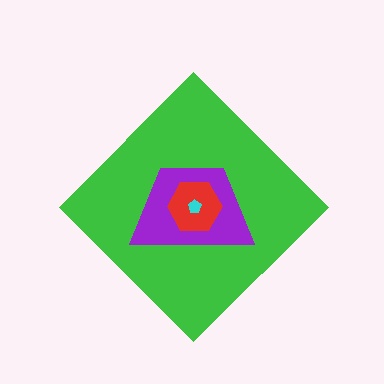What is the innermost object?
The cyan pentagon.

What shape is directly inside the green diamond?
The purple trapezoid.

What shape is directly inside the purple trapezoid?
The red hexagon.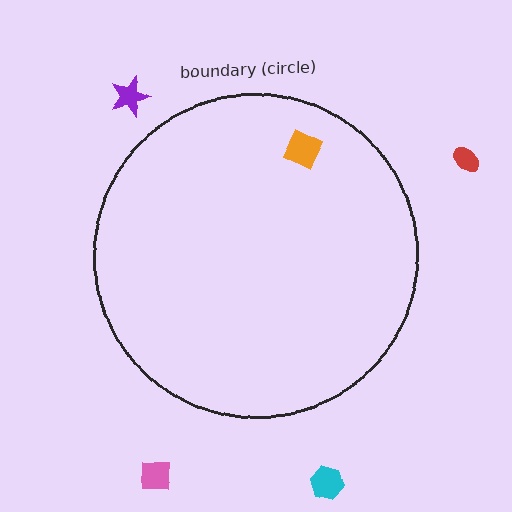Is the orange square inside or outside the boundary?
Inside.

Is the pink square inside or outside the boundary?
Outside.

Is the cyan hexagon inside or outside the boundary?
Outside.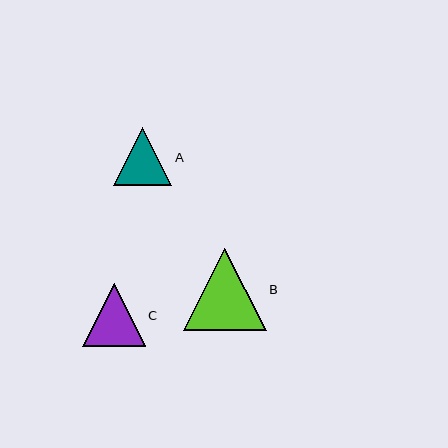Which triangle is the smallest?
Triangle A is the smallest with a size of approximately 59 pixels.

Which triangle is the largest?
Triangle B is the largest with a size of approximately 82 pixels.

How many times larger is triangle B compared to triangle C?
Triangle B is approximately 1.3 times the size of triangle C.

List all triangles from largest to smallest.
From largest to smallest: B, C, A.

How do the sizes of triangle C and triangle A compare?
Triangle C and triangle A are approximately the same size.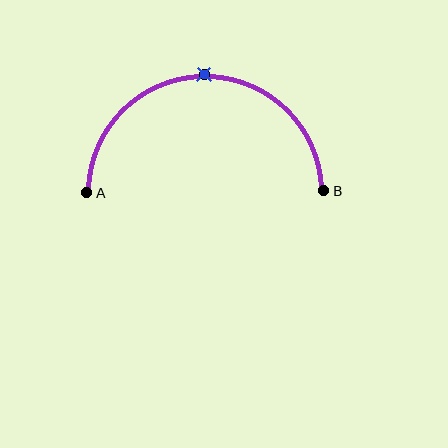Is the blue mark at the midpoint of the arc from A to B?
Yes. The blue mark lies on the arc at equal arc-length from both A and B — it is the arc midpoint.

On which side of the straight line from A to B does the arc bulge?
The arc bulges above the straight line connecting A and B.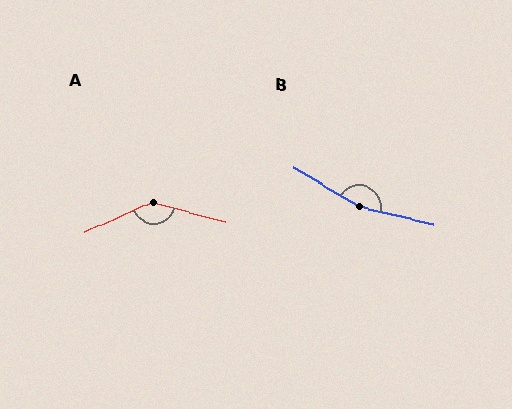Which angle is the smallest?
A, at approximately 141 degrees.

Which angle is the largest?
B, at approximately 163 degrees.